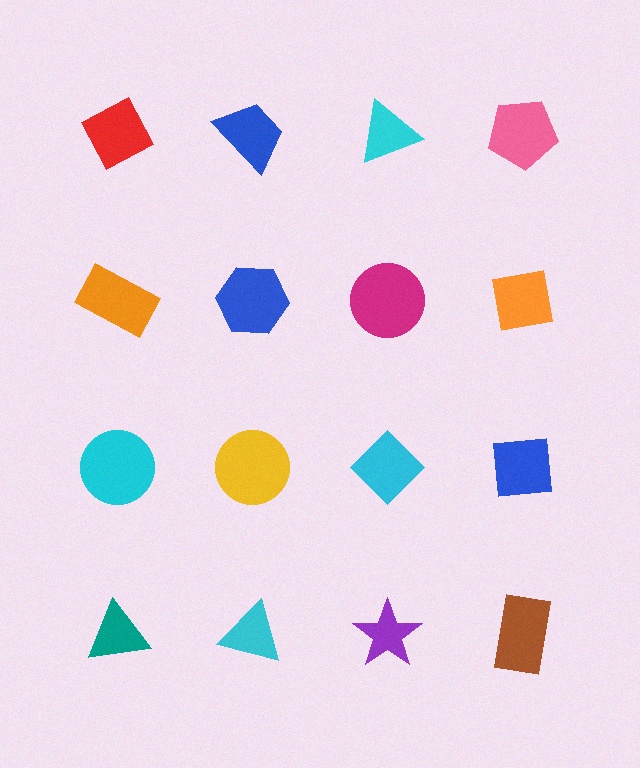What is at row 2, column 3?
A magenta circle.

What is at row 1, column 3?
A cyan triangle.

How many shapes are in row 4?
4 shapes.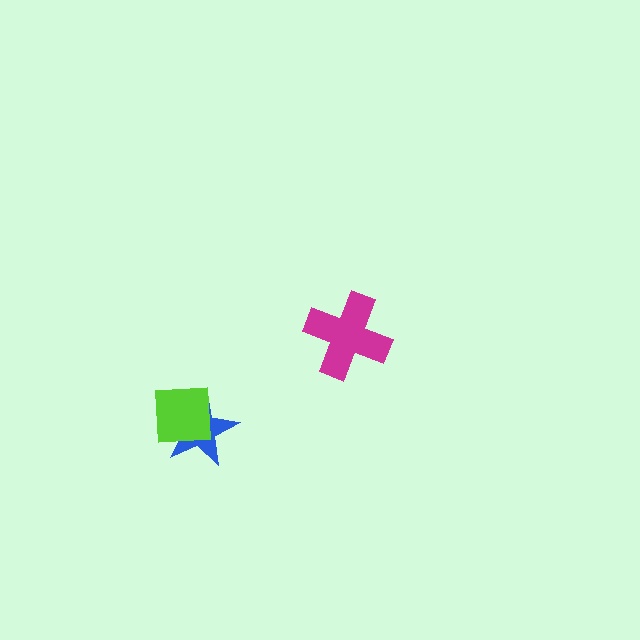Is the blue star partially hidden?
Yes, it is partially covered by another shape.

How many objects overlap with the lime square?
1 object overlaps with the lime square.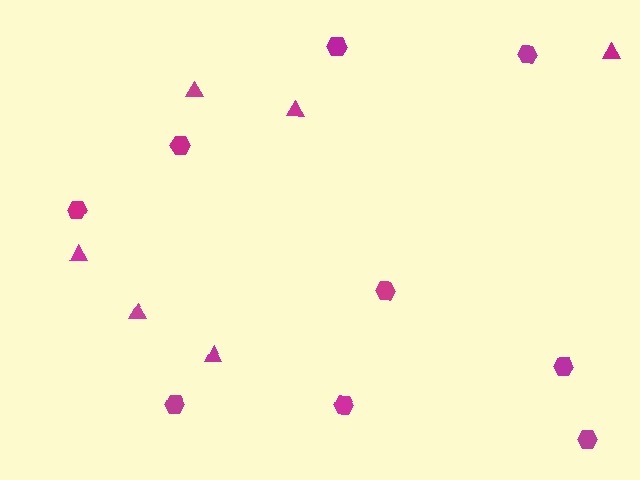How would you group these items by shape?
There are 2 groups: one group of hexagons (9) and one group of triangles (6).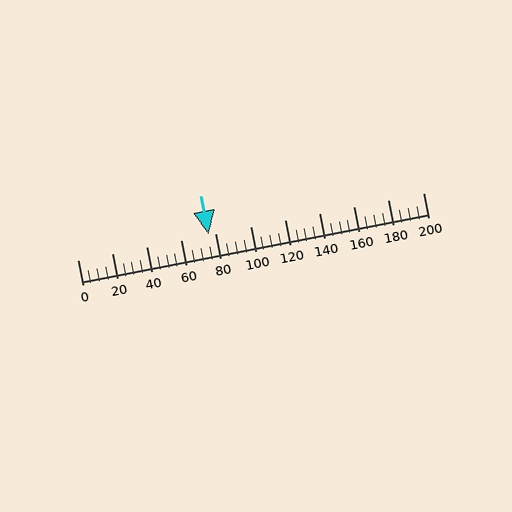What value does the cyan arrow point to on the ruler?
The cyan arrow points to approximately 76.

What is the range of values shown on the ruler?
The ruler shows values from 0 to 200.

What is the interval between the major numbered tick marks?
The major tick marks are spaced 20 units apart.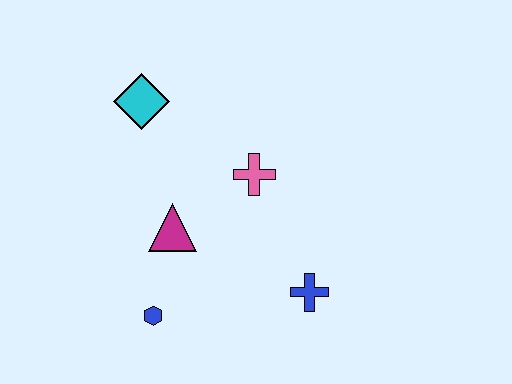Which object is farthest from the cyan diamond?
The blue cross is farthest from the cyan diamond.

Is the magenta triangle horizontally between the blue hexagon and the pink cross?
Yes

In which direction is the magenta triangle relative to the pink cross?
The magenta triangle is to the left of the pink cross.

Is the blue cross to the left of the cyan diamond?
No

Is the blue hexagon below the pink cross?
Yes